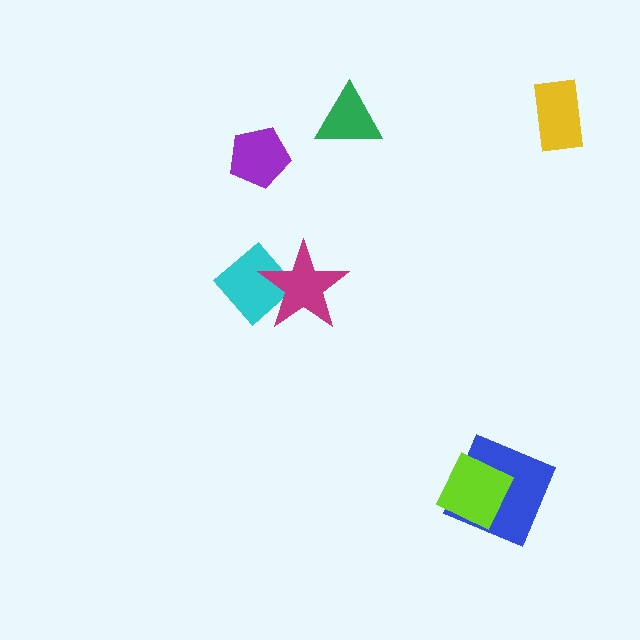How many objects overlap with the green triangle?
0 objects overlap with the green triangle.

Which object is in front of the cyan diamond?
The magenta star is in front of the cyan diamond.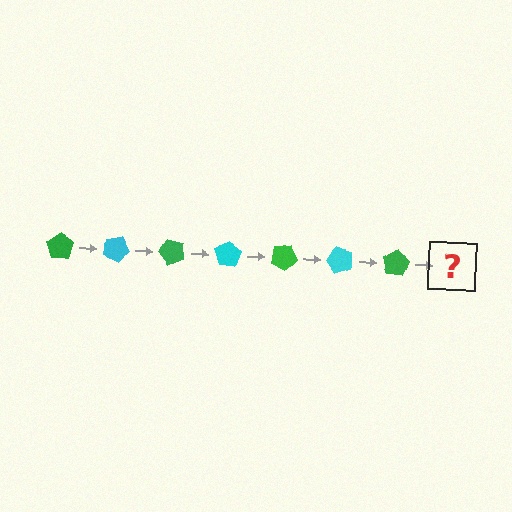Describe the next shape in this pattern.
It should be a cyan pentagon, rotated 175 degrees from the start.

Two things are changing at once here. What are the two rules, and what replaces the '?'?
The two rules are that it rotates 25 degrees each step and the color cycles through green and cyan. The '?' should be a cyan pentagon, rotated 175 degrees from the start.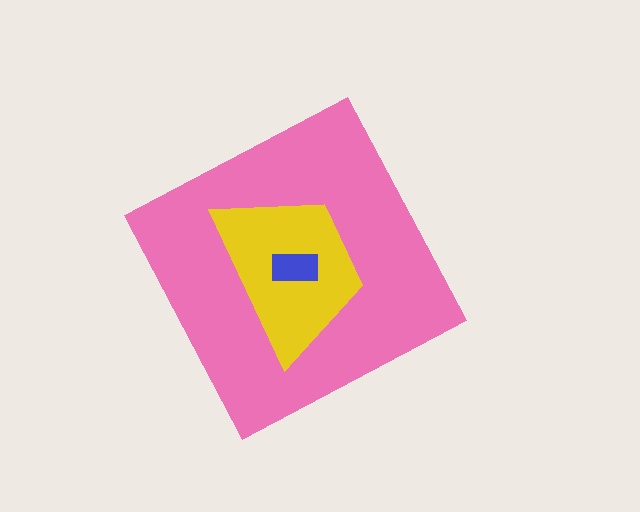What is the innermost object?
The blue rectangle.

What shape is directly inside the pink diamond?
The yellow trapezoid.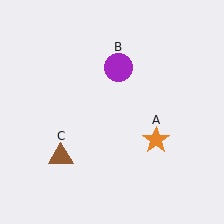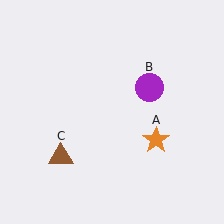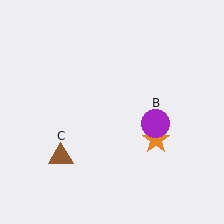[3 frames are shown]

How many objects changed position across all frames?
1 object changed position: purple circle (object B).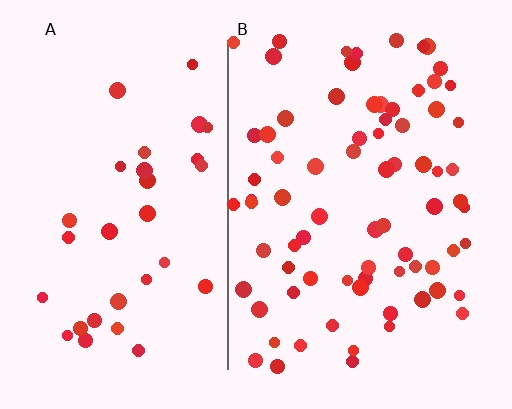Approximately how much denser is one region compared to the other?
Approximately 2.3× — region B over region A.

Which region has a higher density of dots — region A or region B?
B (the right).